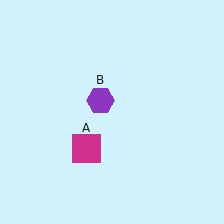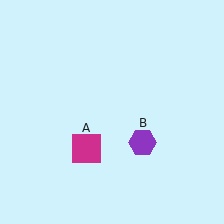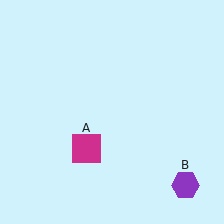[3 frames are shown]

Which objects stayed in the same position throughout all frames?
Magenta square (object A) remained stationary.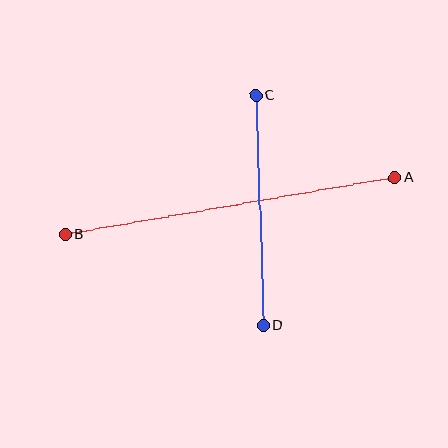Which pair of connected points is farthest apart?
Points A and B are farthest apart.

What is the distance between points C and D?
The distance is approximately 230 pixels.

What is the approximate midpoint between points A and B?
The midpoint is at approximately (230, 206) pixels.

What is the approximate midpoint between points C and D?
The midpoint is at approximately (259, 210) pixels.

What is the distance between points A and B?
The distance is approximately 334 pixels.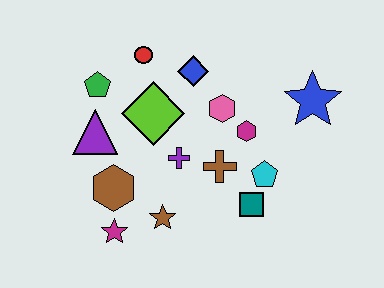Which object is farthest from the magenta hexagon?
The magenta star is farthest from the magenta hexagon.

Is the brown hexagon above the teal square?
Yes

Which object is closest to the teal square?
The cyan pentagon is closest to the teal square.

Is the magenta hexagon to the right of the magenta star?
Yes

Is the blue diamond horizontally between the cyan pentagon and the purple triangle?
Yes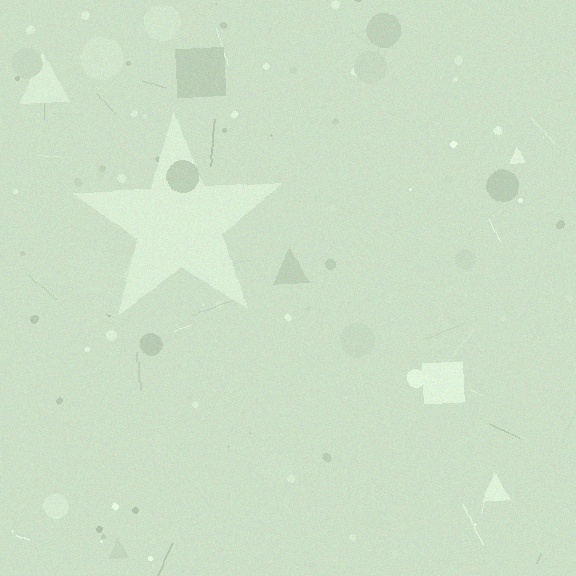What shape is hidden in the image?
A star is hidden in the image.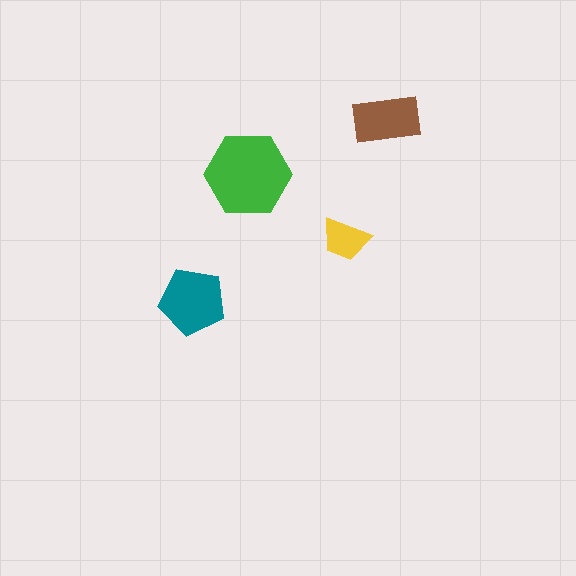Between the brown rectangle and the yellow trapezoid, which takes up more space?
The brown rectangle.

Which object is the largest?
The green hexagon.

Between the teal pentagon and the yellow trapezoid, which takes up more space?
The teal pentagon.